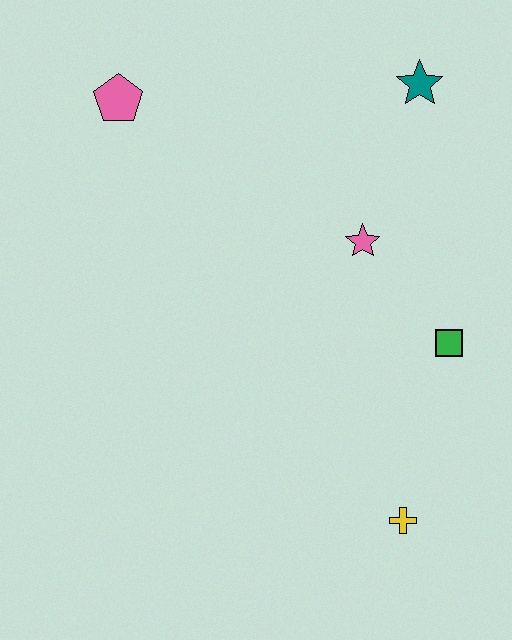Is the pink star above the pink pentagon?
No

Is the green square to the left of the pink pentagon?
No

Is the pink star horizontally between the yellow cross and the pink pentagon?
Yes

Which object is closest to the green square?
The pink star is closest to the green square.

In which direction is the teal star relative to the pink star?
The teal star is above the pink star.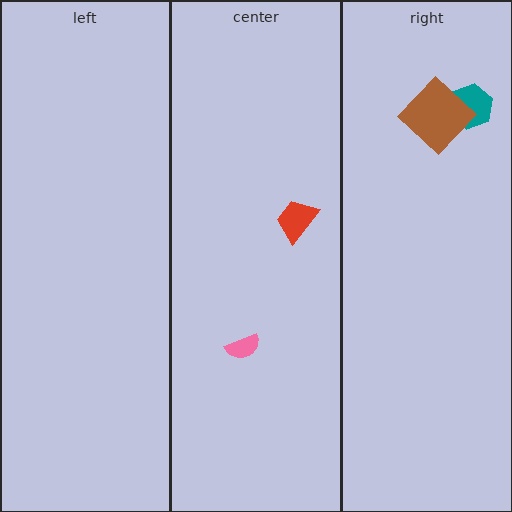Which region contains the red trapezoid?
The center region.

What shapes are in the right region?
The teal hexagon, the brown diamond.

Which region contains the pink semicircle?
The center region.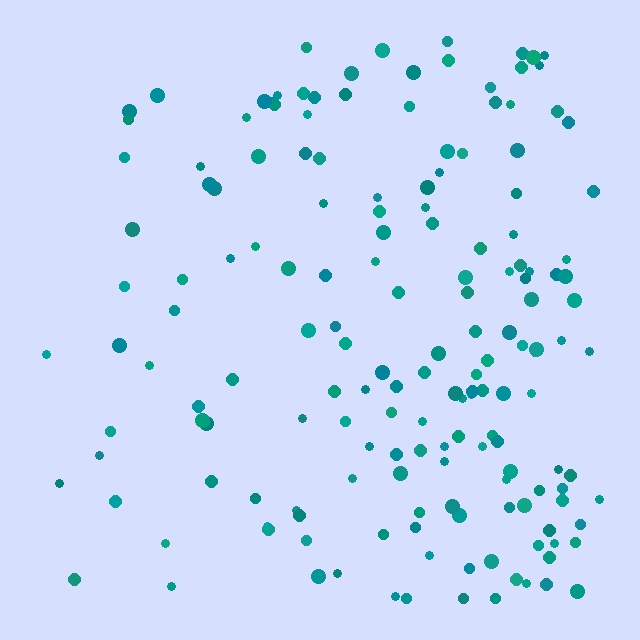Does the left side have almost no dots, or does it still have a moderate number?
Still a moderate number, just noticeably fewer than the right.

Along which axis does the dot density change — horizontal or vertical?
Horizontal.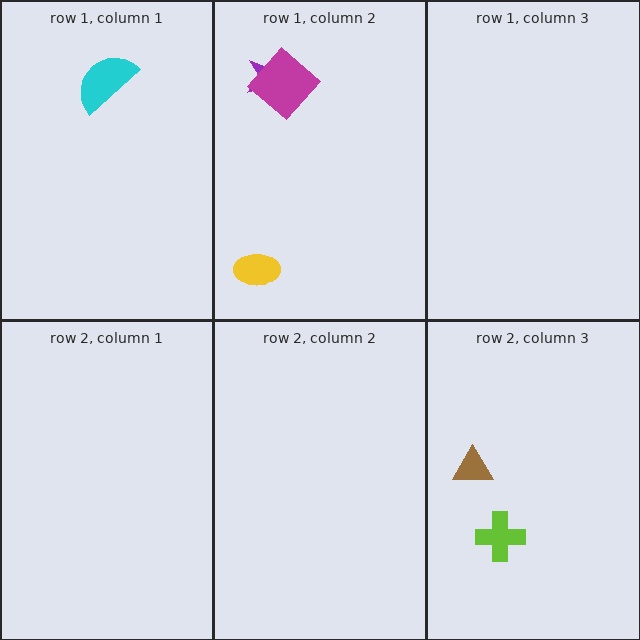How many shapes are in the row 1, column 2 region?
3.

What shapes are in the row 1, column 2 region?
The purple star, the yellow ellipse, the magenta diamond.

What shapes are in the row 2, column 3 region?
The brown triangle, the lime cross.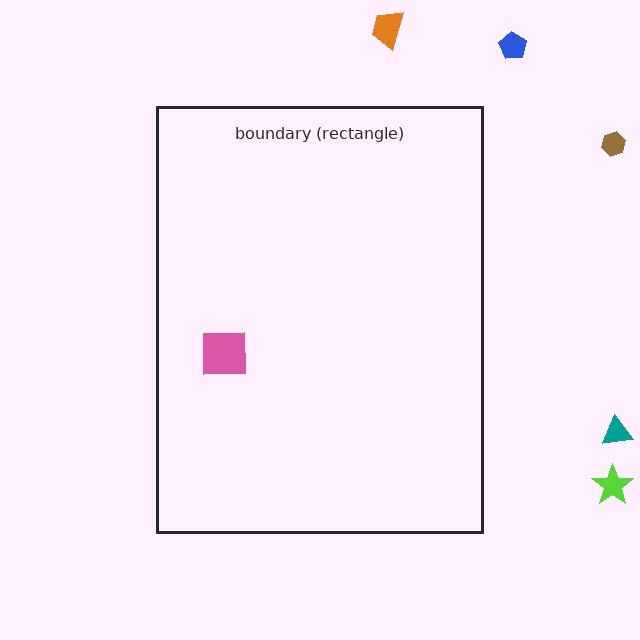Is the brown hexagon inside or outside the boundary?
Outside.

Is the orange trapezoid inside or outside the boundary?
Outside.